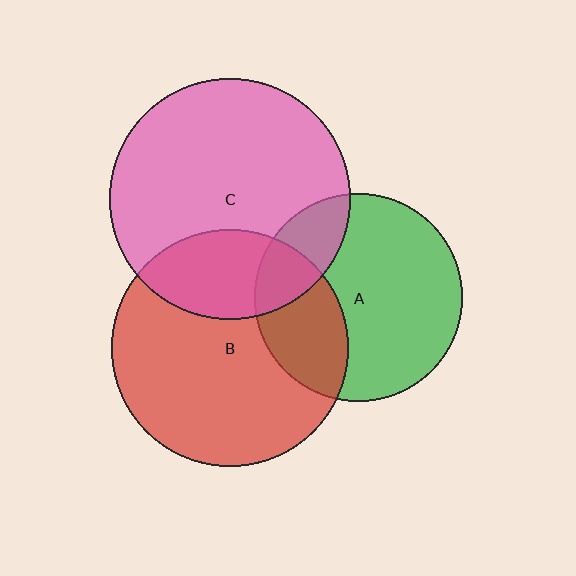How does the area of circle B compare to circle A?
Approximately 1.3 times.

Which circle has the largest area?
Circle C (pink).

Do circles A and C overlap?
Yes.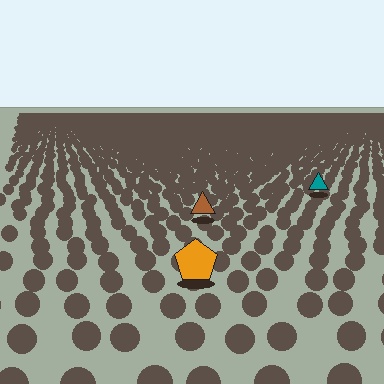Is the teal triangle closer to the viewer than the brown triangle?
No. The brown triangle is closer — you can tell from the texture gradient: the ground texture is coarser near it.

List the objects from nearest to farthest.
From nearest to farthest: the orange pentagon, the brown triangle, the teal triangle.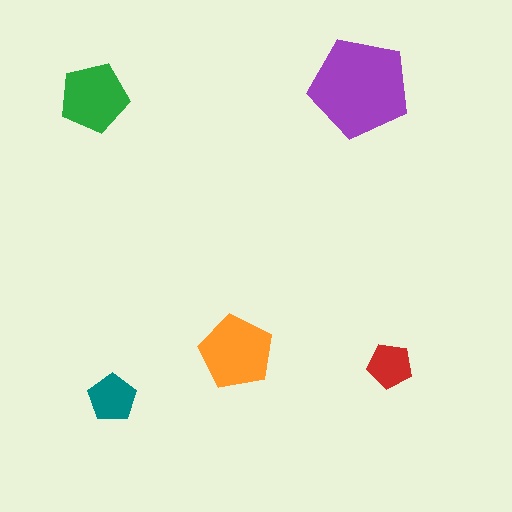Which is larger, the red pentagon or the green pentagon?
The green one.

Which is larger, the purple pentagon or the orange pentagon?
The purple one.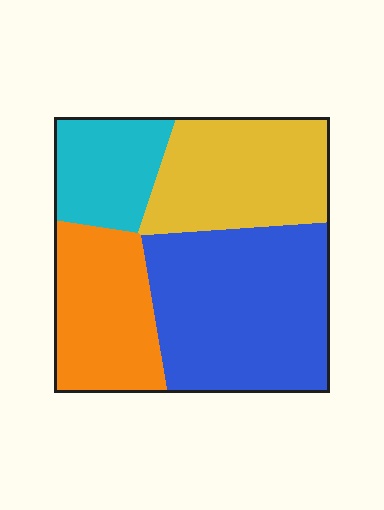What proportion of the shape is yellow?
Yellow covers 25% of the shape.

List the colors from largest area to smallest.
From largest to smallest: blue, yellow, orange, cyan.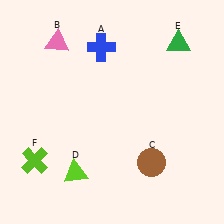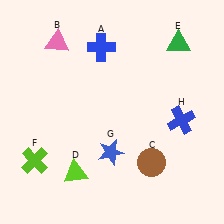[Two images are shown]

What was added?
A blue star (G), a blue cross (H) were added in Image 2.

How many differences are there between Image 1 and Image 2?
There are 2 differences between the two images.